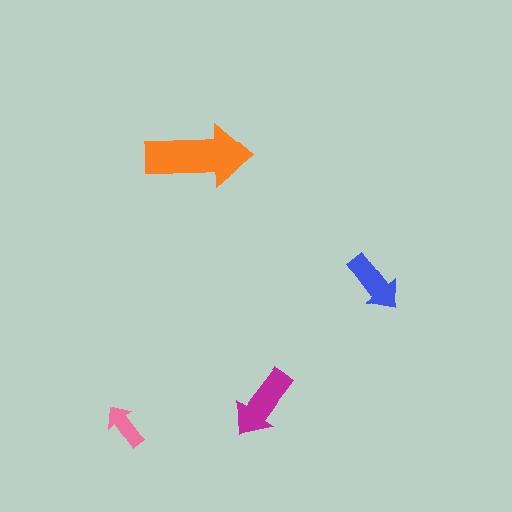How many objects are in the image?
There are 4 objects in the image.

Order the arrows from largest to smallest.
the orange one, the magenta one, the blue one, the pink one.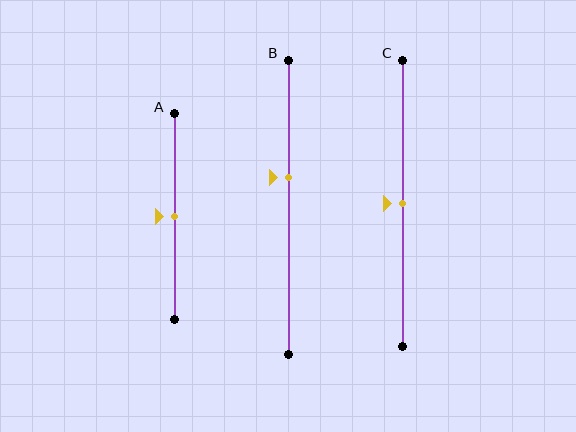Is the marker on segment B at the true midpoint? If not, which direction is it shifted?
No, the marker on segment B is shifted upward by about 10% of the segment length.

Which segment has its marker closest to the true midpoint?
Segment A has its marker closest to the true midpoint.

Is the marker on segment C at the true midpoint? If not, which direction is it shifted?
Yes, the marker on segment C is at the true midpoint.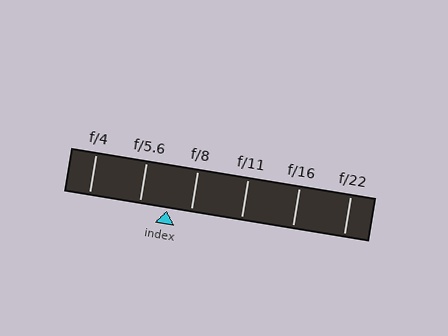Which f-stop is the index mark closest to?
The index mark is closest to f/8.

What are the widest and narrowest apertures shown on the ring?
The widest aperture shown is f/4 and the narrowest is f/22.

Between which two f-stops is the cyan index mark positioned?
The index mark is between f/5.6 and f/8.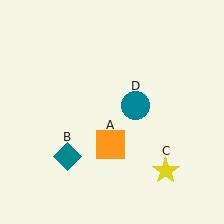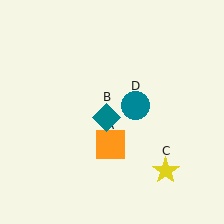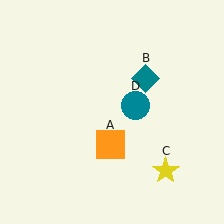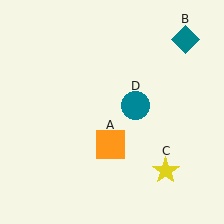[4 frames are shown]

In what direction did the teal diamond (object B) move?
The teal diamond (object B) moved up and to the right.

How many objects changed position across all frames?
1 object changed position: teal diamond (object B).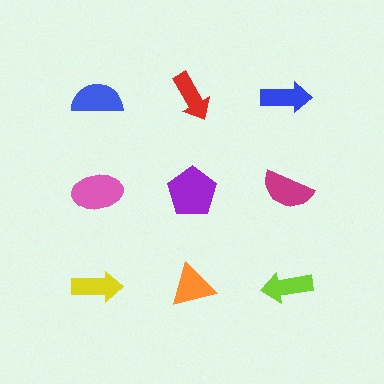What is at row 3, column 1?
A yellow arrow.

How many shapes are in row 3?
3 shapes.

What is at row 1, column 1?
A blue semicircle.